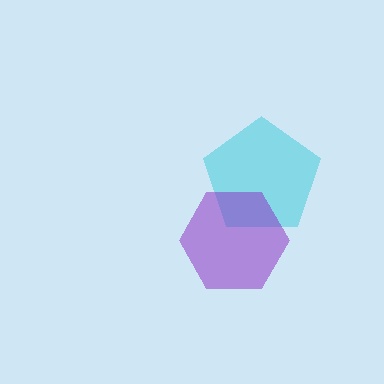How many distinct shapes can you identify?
There are 2 distinct shapes: a cyan pentagon, a purple hexagon.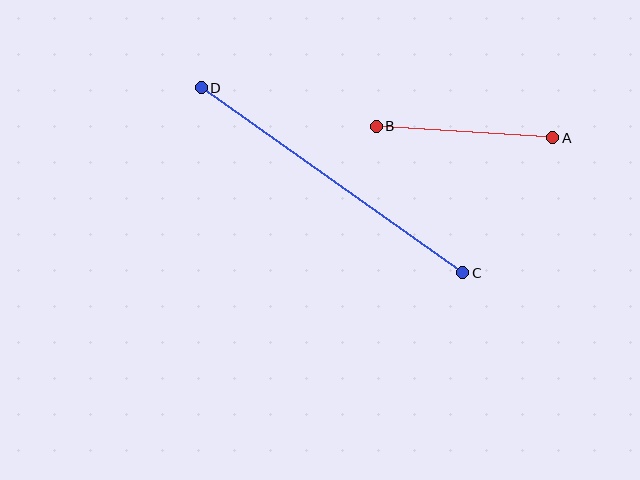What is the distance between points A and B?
The distance is approximately 177 pixels.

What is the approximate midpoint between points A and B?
The midpoint is at approximately (464, 132) pixels.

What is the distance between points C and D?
The distance is approximately 320 pixels.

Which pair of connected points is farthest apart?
Points C and D are farthest apart.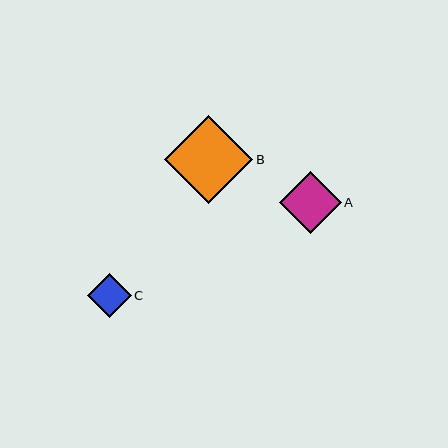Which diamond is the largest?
Diamond B is the largest with a size of approximately 88 pixels.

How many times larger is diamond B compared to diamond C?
Diamond B is approximately 2.0 times the size of diamond C.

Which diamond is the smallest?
Diamond C is the smallest with a size of approximately 44 pixels.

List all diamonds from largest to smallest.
From largest to smallest: B, A, C.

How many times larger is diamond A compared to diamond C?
Diamond A is approximately 1.4 times the size of diamond C.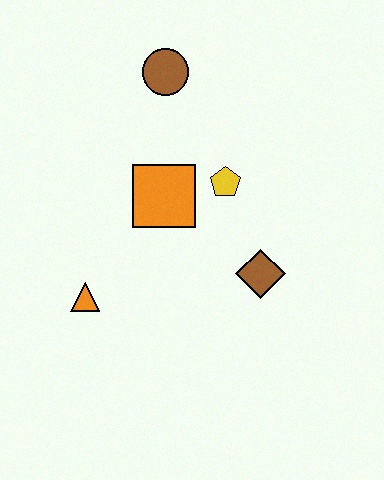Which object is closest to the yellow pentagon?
The orange square is closest to the yellow pentagon.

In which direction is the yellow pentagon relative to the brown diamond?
The yellow pentagon is above the brown diamond.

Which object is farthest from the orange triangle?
The brown circle is farthest from the orange triangle.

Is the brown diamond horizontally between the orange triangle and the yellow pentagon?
No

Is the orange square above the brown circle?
No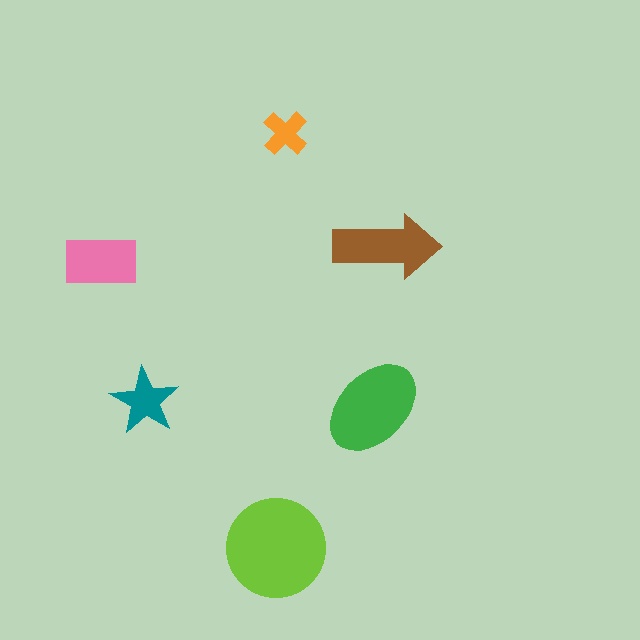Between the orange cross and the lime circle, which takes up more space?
The lime circle.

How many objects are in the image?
There are 6 objects in the image.